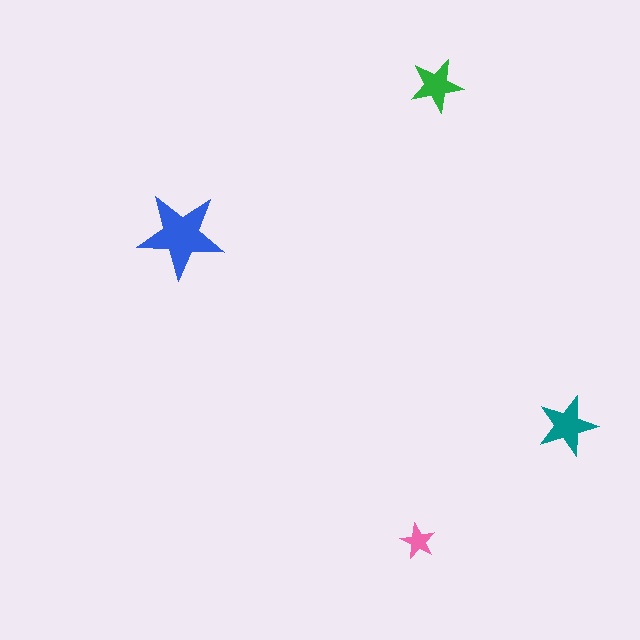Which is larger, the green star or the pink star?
The green one.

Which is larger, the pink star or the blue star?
The blue one.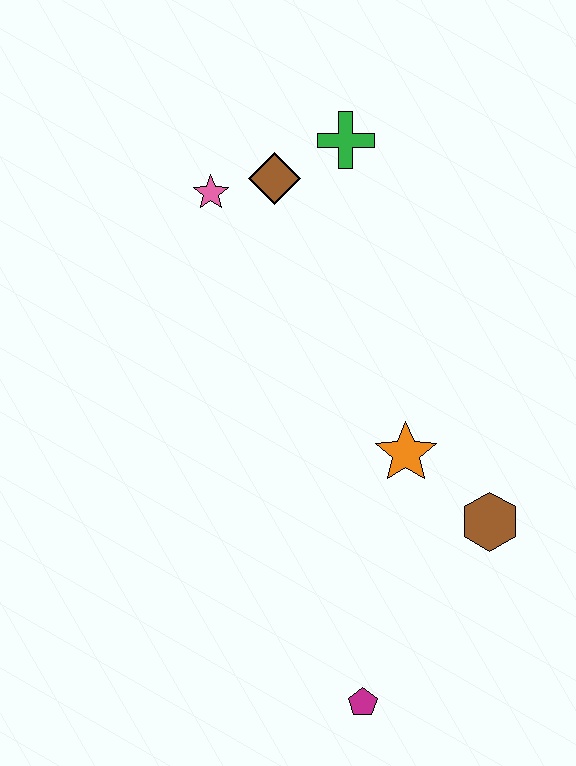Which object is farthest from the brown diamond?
The magenta pentagon is farthest from the brown diamond.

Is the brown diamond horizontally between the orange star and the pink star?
Yes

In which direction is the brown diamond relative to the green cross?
The brown diamond is to the left of the green cross.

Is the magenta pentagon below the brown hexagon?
Yes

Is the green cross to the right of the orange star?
No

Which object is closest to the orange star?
The brown hexagon is closest to the orange star.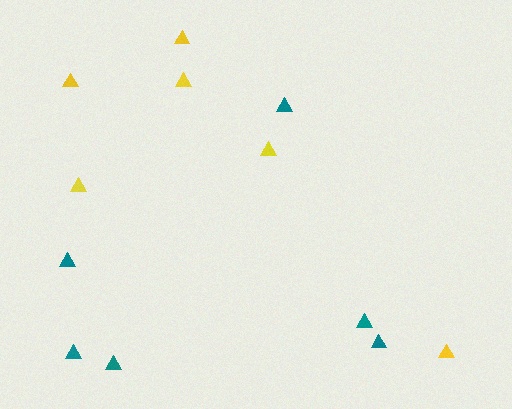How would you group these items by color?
There are 2 groups: one group of yellow triangles (6) and one group of teal triangles (6).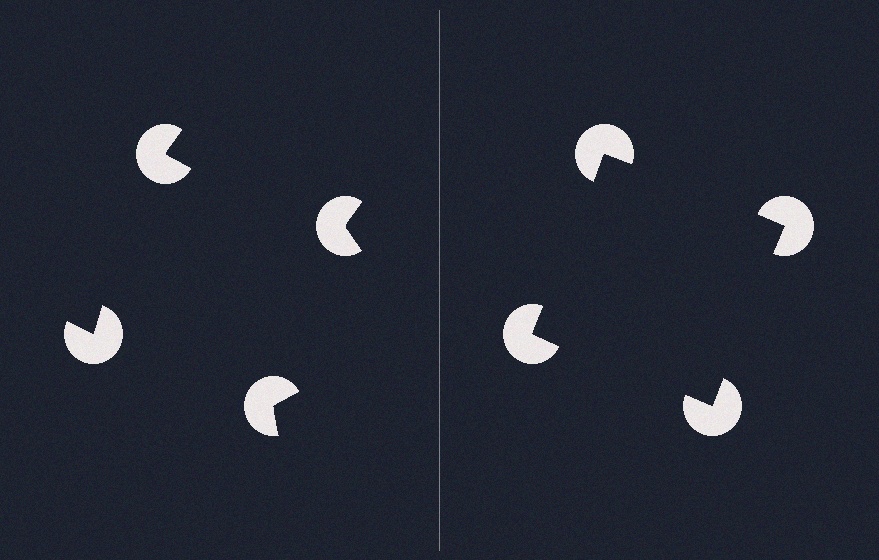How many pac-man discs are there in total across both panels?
8 — 4 on each side.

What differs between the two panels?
The pac-man discs are positioned identically on both sides; only the wedge orientations differ. On the right they align to a square; on the left they are misaligned.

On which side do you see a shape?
An illusory square appears on the right side. On the left side the wedge cuts are rotated, so no coherent shape forms.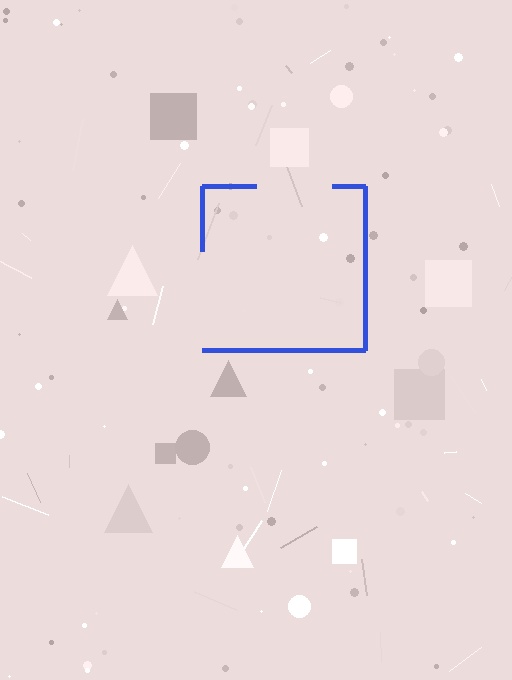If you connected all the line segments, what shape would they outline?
They would outline a square.